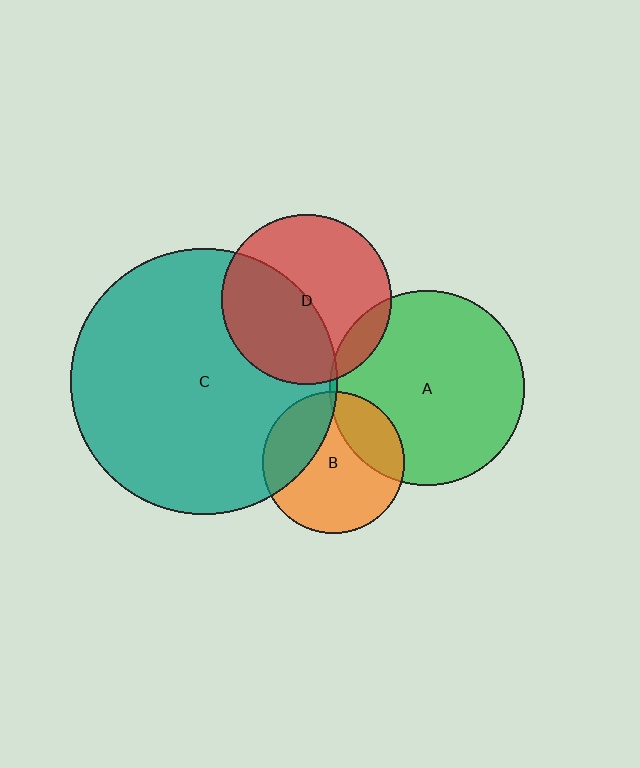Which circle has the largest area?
Circle C (teal).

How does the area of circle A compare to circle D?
Approximately 1.3 times.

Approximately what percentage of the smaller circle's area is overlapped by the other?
Approximately 25%.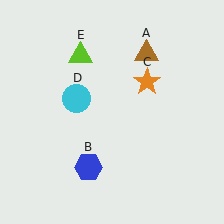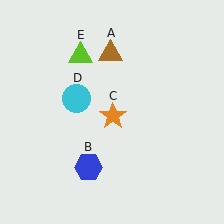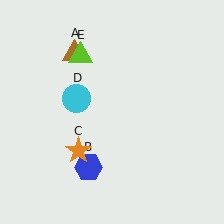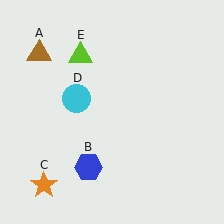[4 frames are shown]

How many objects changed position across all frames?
2 objects changed position: brown triangle (object A), orange star (object C).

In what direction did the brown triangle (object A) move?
The brown triangle (object A) moved left.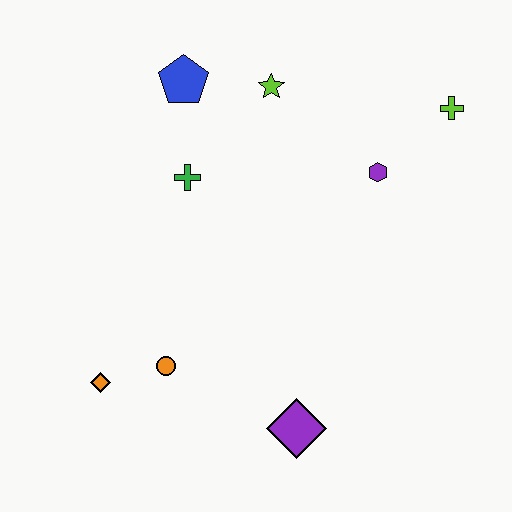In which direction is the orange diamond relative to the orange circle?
The orange diamond is to the left of the orange circle.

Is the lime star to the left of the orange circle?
No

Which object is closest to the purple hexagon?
The lime cross is closest to the purple hexagon.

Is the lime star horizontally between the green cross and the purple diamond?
Yes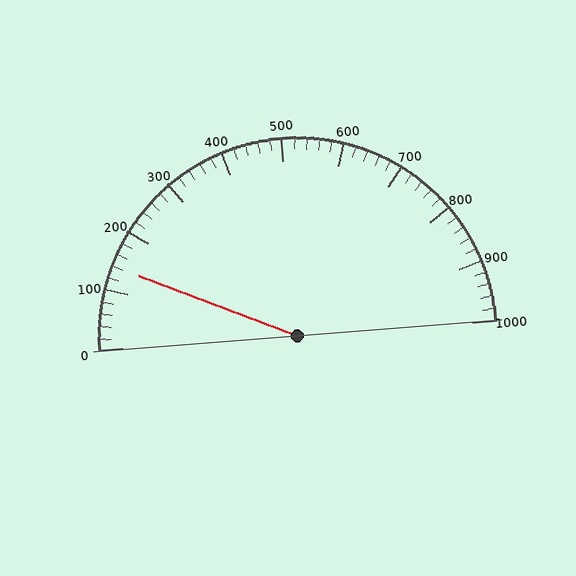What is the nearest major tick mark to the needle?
The nearest major tick mark is 100.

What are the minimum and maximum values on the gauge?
The gauge ranges from 0 to 1000.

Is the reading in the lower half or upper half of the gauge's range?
The reading is in the lower half of the range (0 to 1000).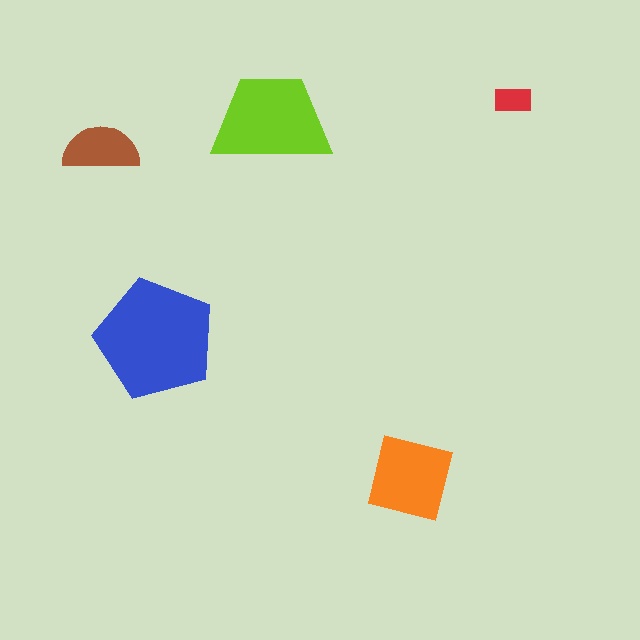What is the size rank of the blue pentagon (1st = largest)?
1st.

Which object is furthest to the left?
The brown semicircle is leftmost.